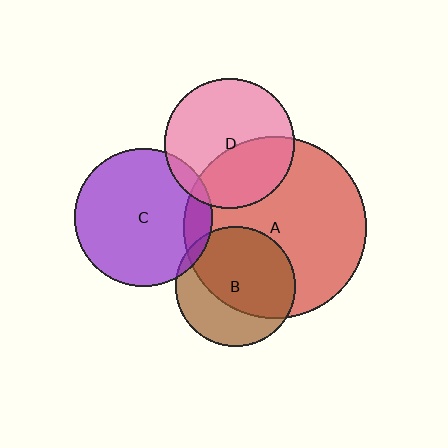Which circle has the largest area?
Circle A (red).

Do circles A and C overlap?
Yes.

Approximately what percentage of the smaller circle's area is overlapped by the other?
Approximately 10%.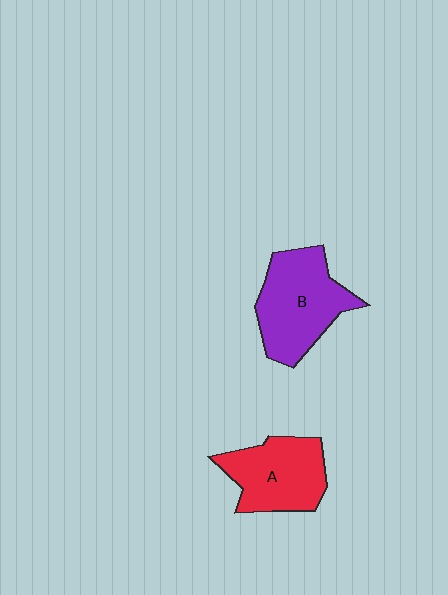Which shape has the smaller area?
Shape A (red).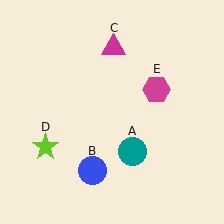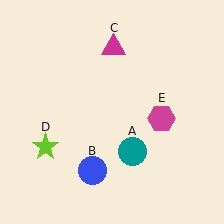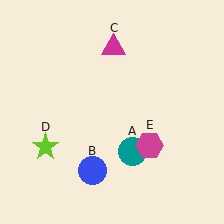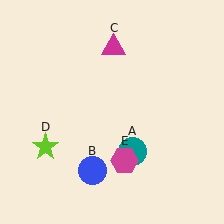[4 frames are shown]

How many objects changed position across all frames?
1 object changed position: magenta hexagon (object E).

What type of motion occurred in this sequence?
The magenta hexagon (object E) rotated clockwise around the center of the scene.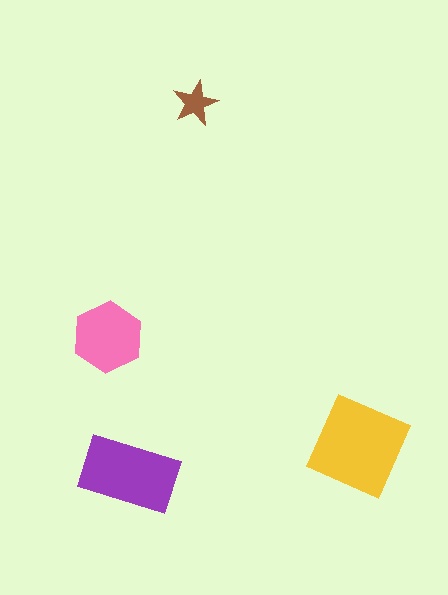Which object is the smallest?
The brown star.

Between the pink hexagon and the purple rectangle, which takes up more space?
The purple rectangle.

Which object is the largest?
The yellow diamond.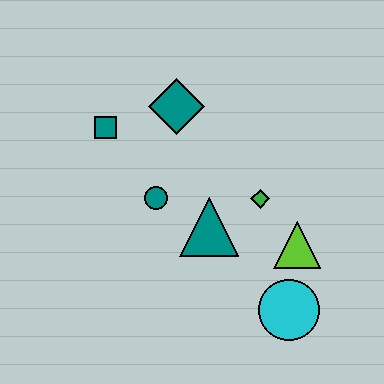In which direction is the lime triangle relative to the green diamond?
The lime triangle is below the green diamond.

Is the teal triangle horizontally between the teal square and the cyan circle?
Yes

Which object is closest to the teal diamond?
The teal square is closest to the teal diamond.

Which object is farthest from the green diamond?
The teal square is farthest from the green diamond.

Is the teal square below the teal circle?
No